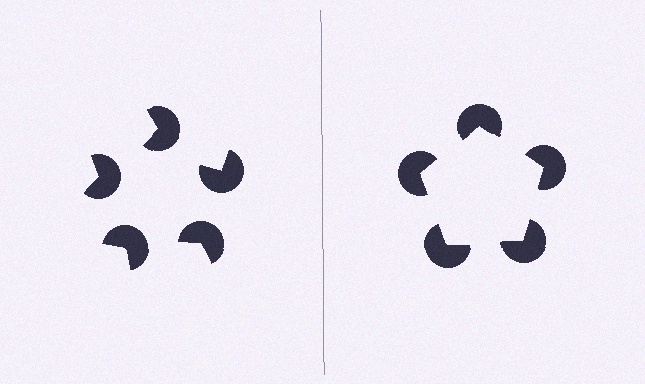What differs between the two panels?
The pac-man discs are positioned identically on both sides; only the wedge orientations differ. On the right they align to a pentagon; on the left they are misaligned.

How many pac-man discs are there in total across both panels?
10 — 5 on each side.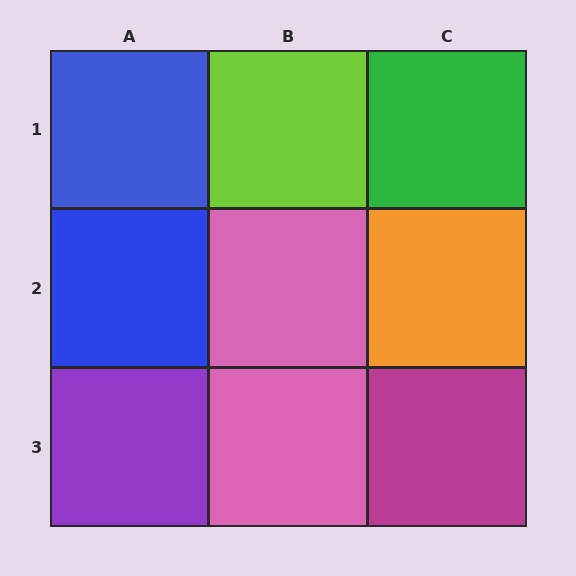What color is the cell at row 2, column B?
Pink.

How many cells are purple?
1 cell is purple.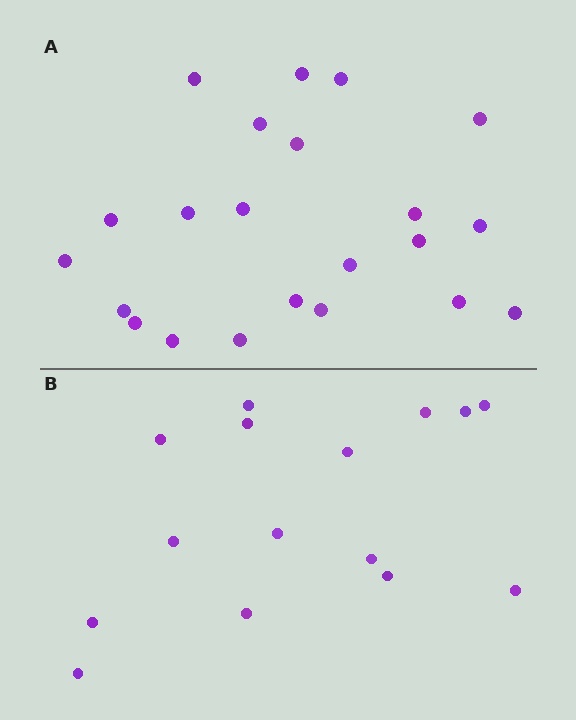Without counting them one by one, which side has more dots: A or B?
Region A (the top region) has more dots.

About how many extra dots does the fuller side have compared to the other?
Region A has roughly 8 or so more dots than region B.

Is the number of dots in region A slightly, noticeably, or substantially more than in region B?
Region A has substantially more. The ratio is roughly 1.5 to 1.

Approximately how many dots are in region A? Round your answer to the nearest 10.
About 20 dots. (The exact count is 22, which rounds to 20.)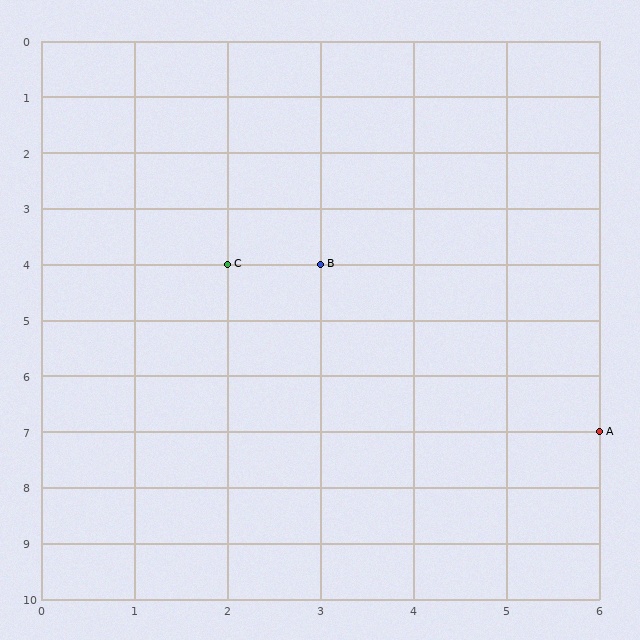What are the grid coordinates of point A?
Point A is at grid coordinates (6, 7).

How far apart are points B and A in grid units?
Points B and A are 3 columns and 3 rows apart (about 4.2 grid units diagonally).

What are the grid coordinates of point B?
Point B is at grid coordinates (3, 4).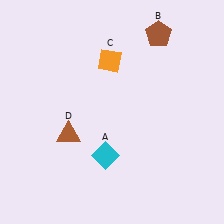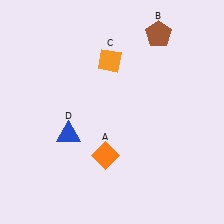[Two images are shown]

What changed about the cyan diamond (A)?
In Image 1, A is cyan. In Image 2, it changed to orange.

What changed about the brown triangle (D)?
In Image 1, D is brown. In Image 2, it changed to blue.